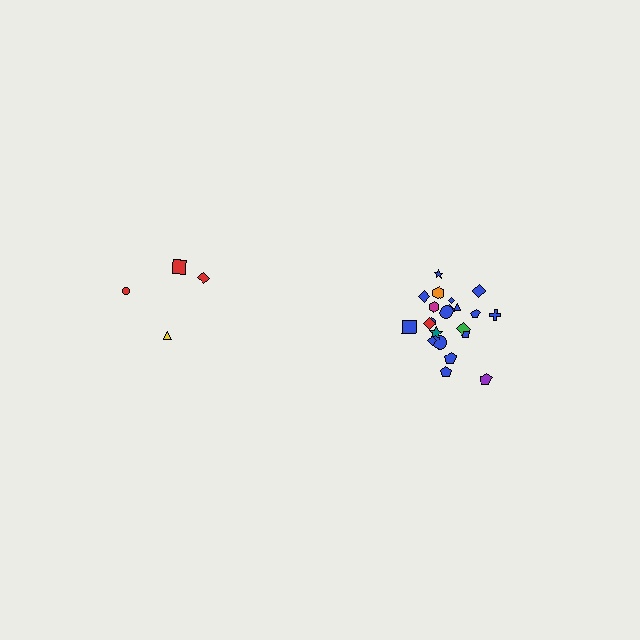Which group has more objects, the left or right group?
The right group.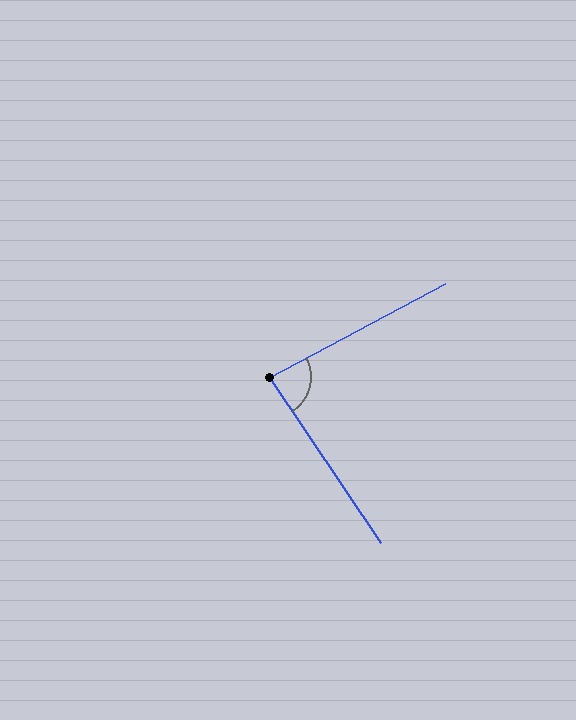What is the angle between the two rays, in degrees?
Approximately 84 degrees.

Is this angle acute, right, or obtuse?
It is acute.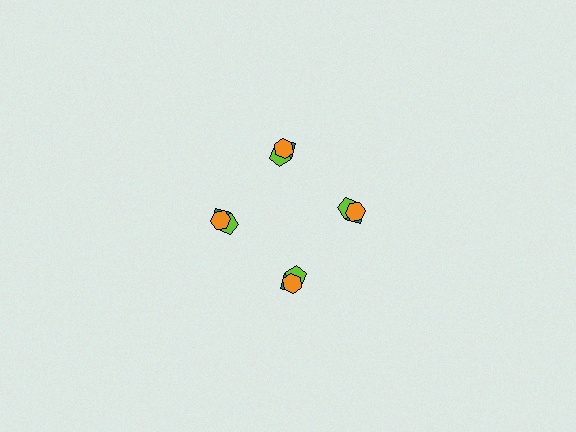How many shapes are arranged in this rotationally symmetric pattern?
There are 12 shapes, arranged in 4 groups of 3.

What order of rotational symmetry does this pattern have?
This pattern has 4-fold rotational symmetry.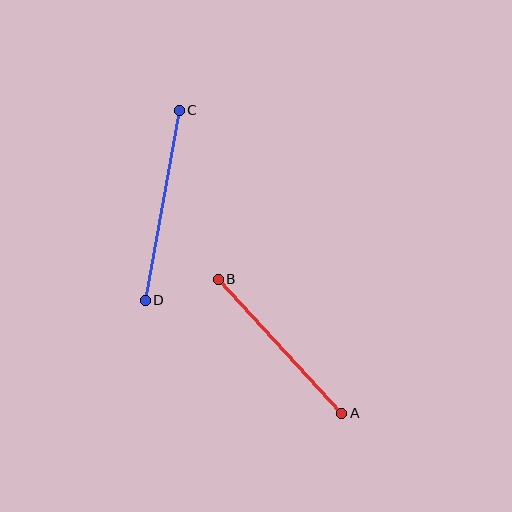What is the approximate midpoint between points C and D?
The midpoint is at approximately (162, 205) pixels.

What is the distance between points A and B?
The distance is approximately 182 pixels.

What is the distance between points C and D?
The distance is approximately 193 pixels.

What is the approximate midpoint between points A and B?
The midpoint is at approximately (280, 346) pixels.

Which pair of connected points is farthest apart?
Points C and D are farthest apart.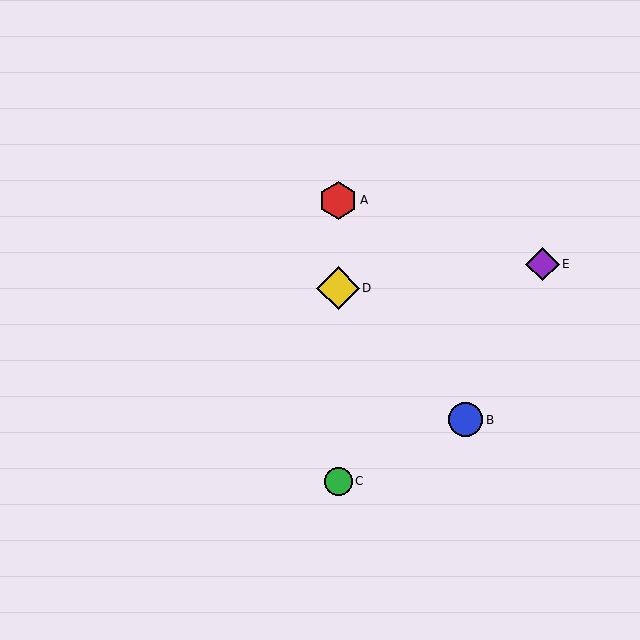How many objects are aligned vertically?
3 objects (A, C, D) are aligned vertically.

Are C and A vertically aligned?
Yes, both are at x≈338.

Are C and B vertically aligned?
No, C is at x≈338 and B is at x≈465.